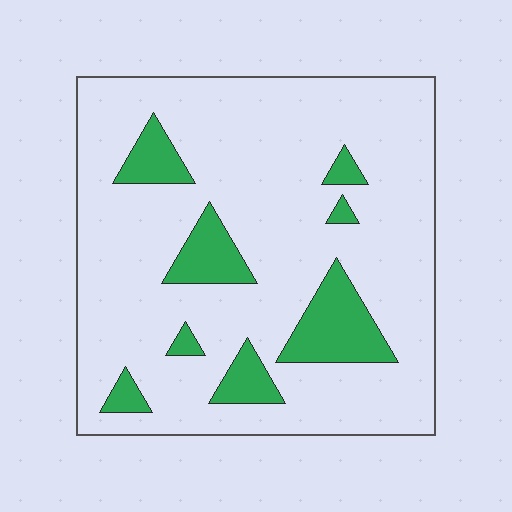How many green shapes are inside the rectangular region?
8.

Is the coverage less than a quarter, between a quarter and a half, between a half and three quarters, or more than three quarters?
Less than a quarter.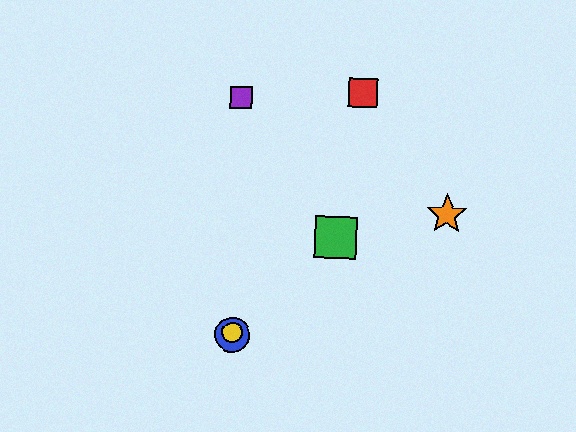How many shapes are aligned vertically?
3 shapes (the blue circle, the yellow circle, the purple square) are aligned vertically.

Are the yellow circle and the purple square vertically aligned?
Yes, both are at x≈232.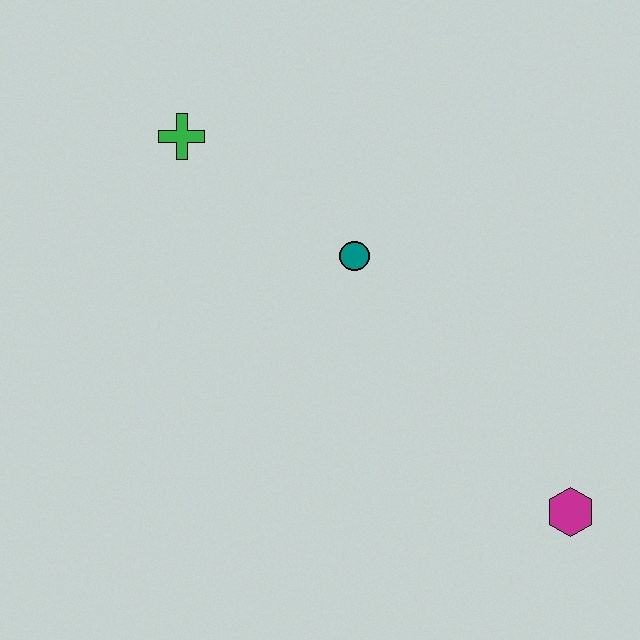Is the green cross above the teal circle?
Yes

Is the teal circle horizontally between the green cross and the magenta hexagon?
Yes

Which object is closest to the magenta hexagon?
The teal circle is closest to the magenta hexagon.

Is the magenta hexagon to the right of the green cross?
Yes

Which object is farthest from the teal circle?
The magenta hexagon is farthest from the teal circle.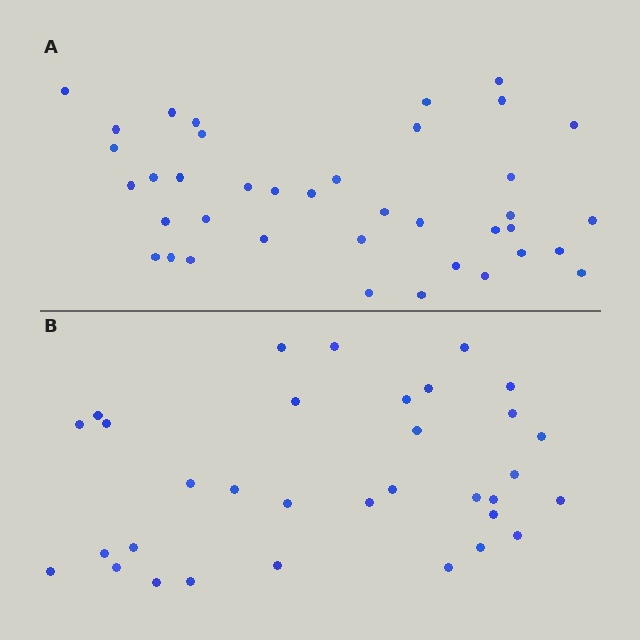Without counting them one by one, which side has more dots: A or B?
Region A (the top region) has more dots.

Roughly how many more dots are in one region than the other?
Region A has about 6 more dots than region B.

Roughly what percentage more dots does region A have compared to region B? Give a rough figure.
About 20% more.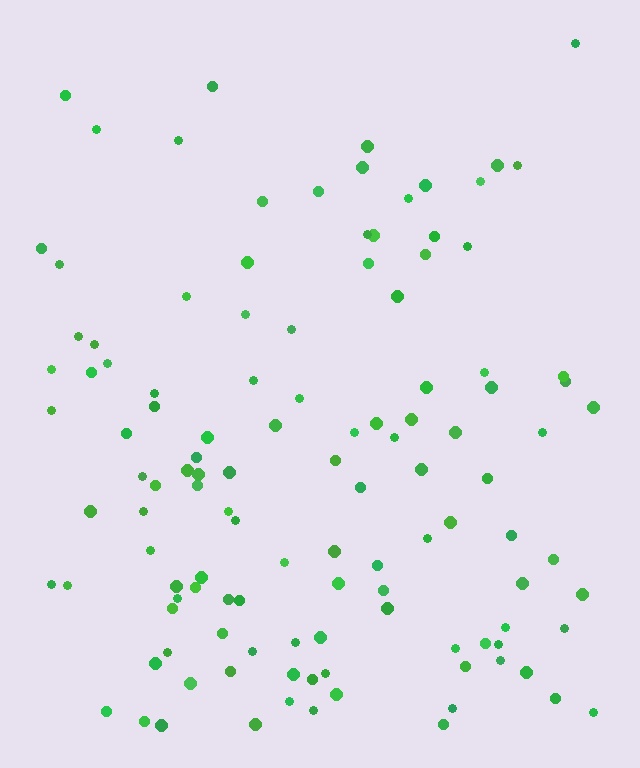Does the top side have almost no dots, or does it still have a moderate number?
Still a moderate number, just noticeably fewer than the bottom.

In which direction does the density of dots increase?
From top to bottom, with the bottom side densest.